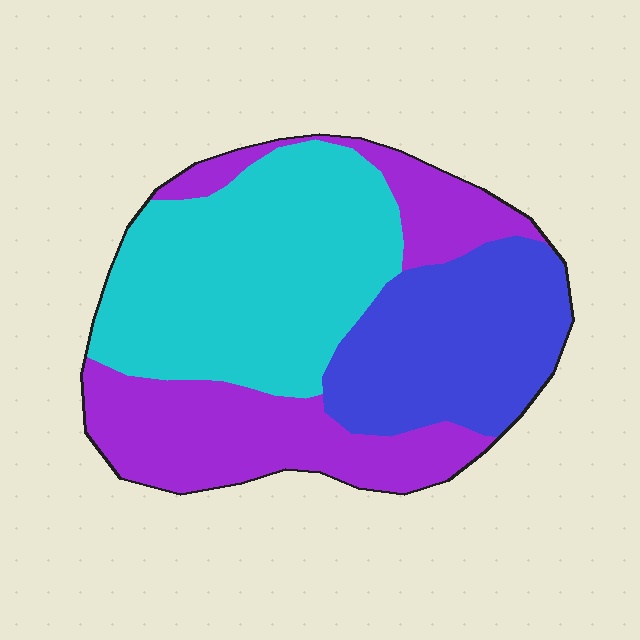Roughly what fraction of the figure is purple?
Purple takes up about one third (1/3) of the figure.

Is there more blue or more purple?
Purple.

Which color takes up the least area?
Blue, at roughly 25%.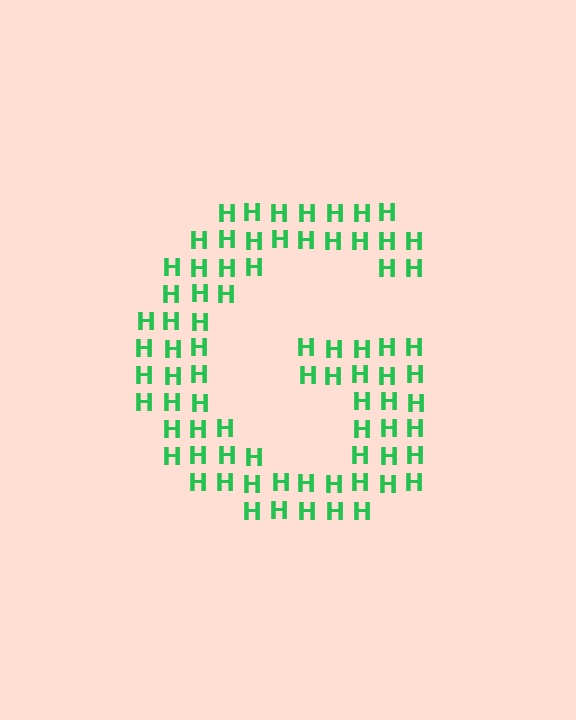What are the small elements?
The small elements are letter H's.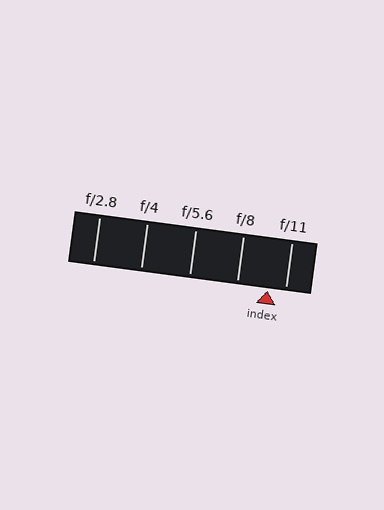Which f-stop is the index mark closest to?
The index mark is closest to f/11.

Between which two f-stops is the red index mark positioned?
The index mark is between f/8 and f/11.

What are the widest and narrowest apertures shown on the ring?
The widest aperture shown is f/2.8 and the narrowest is f/11.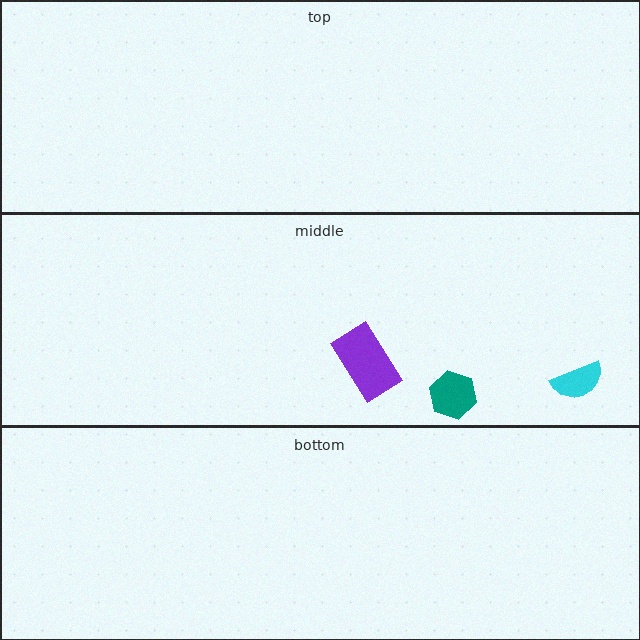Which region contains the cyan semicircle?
The middle region.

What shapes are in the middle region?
The purple rectangle, the cyan semicircle, the teal hexagon.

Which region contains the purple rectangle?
The middle region.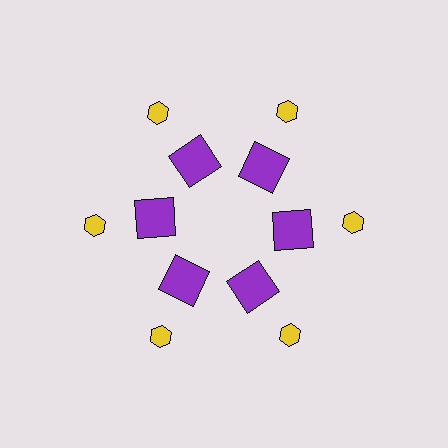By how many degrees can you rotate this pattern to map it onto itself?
The pattern maps onto itself every 60 degrees of rotation.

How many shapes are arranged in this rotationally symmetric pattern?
There are 12 shapes, arranged in 6 groups of 2.